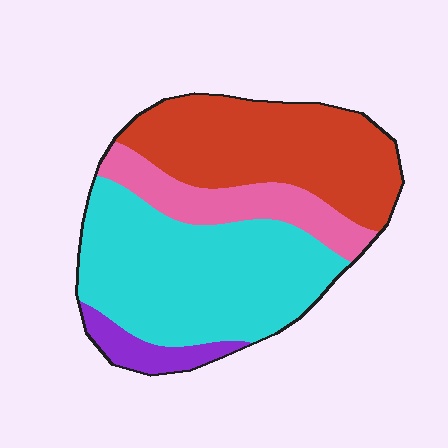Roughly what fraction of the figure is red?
Red covers roughly 35% of the figure.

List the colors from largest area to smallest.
From largest to smallest: cyan, red, pink, purple.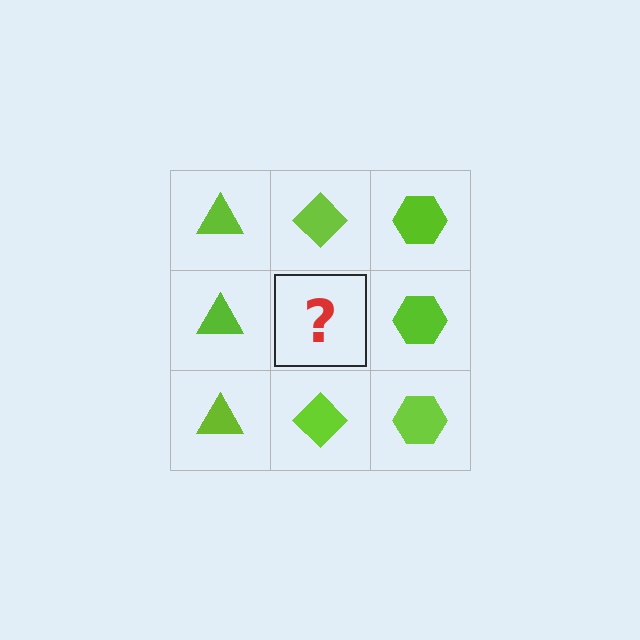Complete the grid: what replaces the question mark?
The question mark should be replaced with a lime diamond.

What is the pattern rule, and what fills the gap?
The rule is that each column has a consistent shape. The gap should be filled with a lime diamond.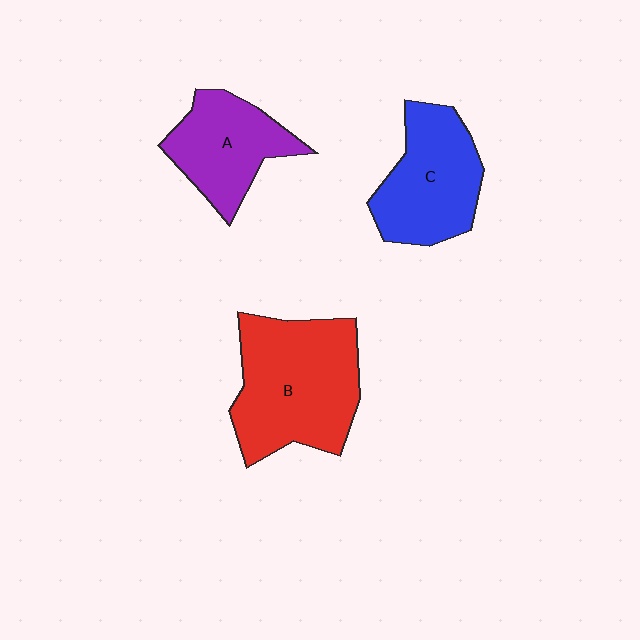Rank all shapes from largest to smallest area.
From largest to smallest: B (red), C (blue), A (purple).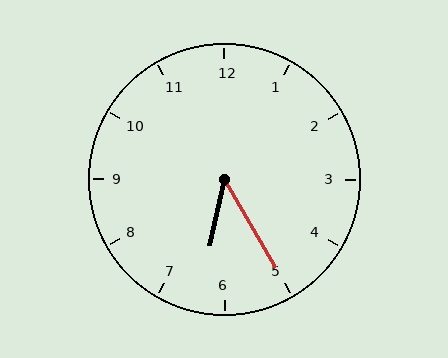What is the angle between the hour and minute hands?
Approximately 42 degrees.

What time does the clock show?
6:25.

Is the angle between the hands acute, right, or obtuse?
It is acute.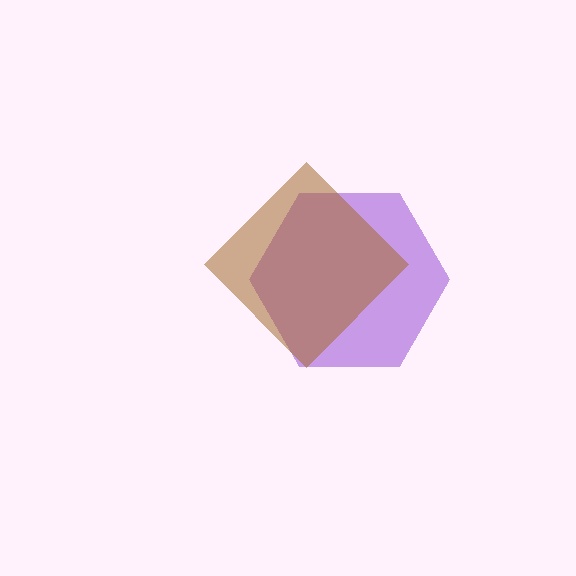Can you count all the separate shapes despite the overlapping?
Yes, there are 2 separate shapes.